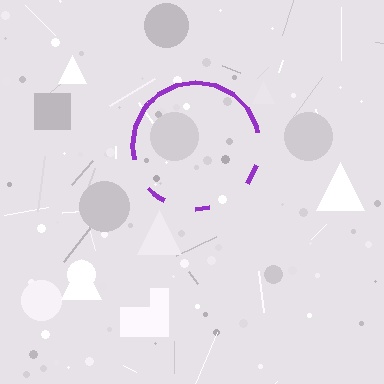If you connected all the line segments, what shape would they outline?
They would outline a circle.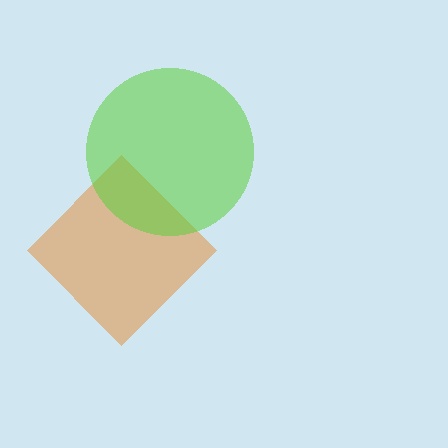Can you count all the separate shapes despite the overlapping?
Yes, there are 2 separate shapes.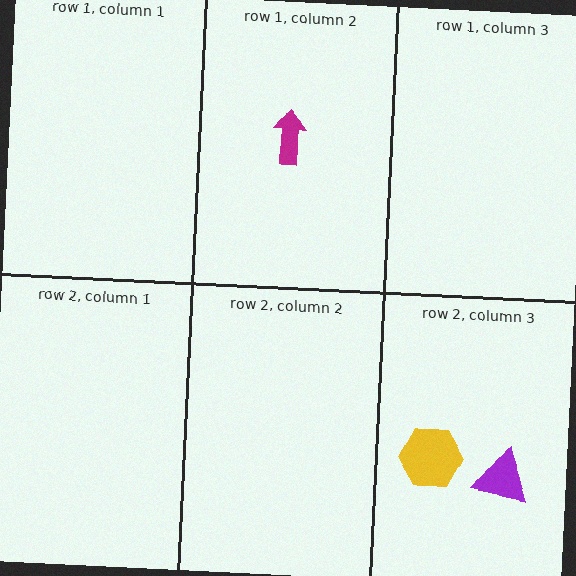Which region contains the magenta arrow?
The row 1, column 2 region.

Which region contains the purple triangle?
The row 2, column 3 region.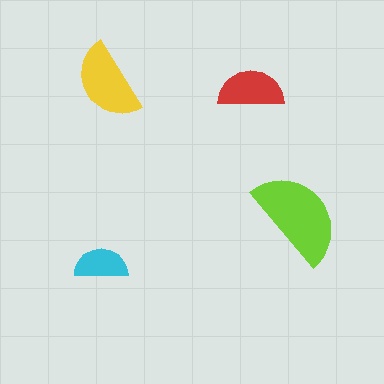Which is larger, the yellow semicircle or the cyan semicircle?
The yellow one.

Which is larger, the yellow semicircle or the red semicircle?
The yellow one.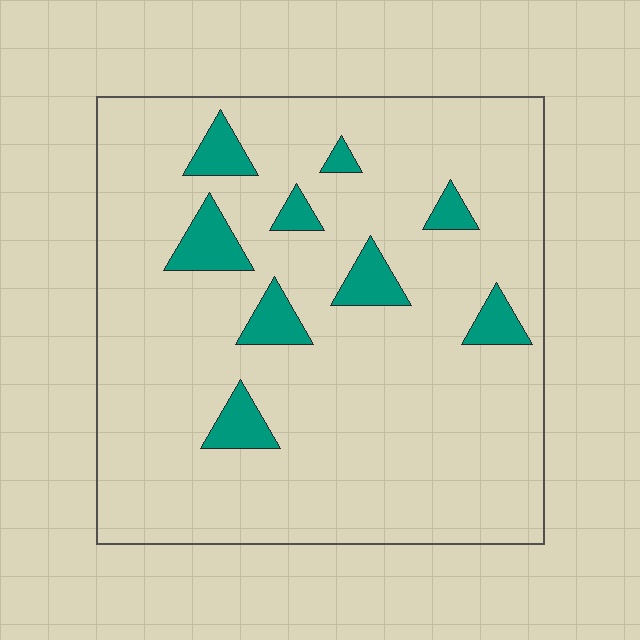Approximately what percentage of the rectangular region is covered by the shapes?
Approximately 10%.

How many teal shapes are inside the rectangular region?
9.